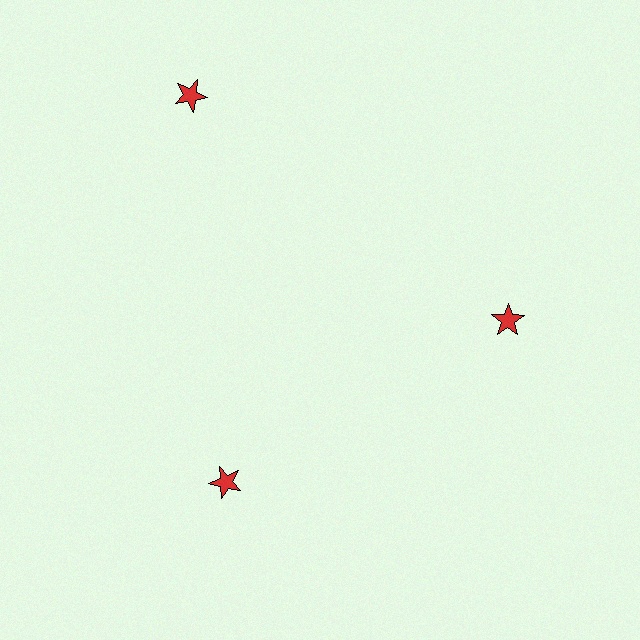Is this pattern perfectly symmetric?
No. The 3 red stars are arranged in a ring, but one element near the 11 o'clock position is pushed outward from the center, breaking the 3-fold rotational symmetry.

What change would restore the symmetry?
The symmetry would be restored by moving it inward, back onto the ring so that all 3 stars sit at equal angles and equal distance from the center.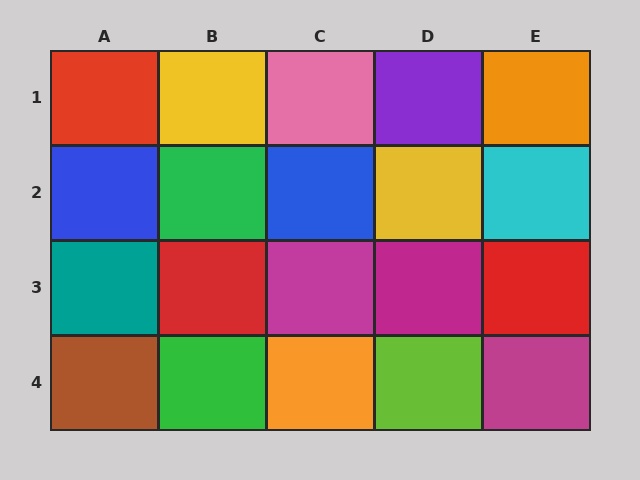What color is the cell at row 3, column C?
Magenta.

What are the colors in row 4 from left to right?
Brown, green, orange, lime, magenta.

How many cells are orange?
2 cells are orange.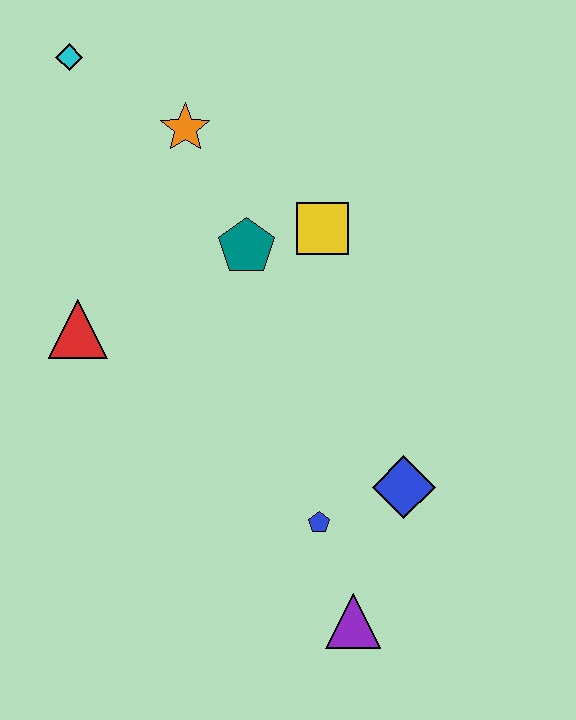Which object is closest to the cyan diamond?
The orange star is closest to the cyan diamond.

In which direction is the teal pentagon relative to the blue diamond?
The teal pentagon is above the blue diamond.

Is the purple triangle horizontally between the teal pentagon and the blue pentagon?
No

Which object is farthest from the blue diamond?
The cyan diamond is farthest from the blue diamond.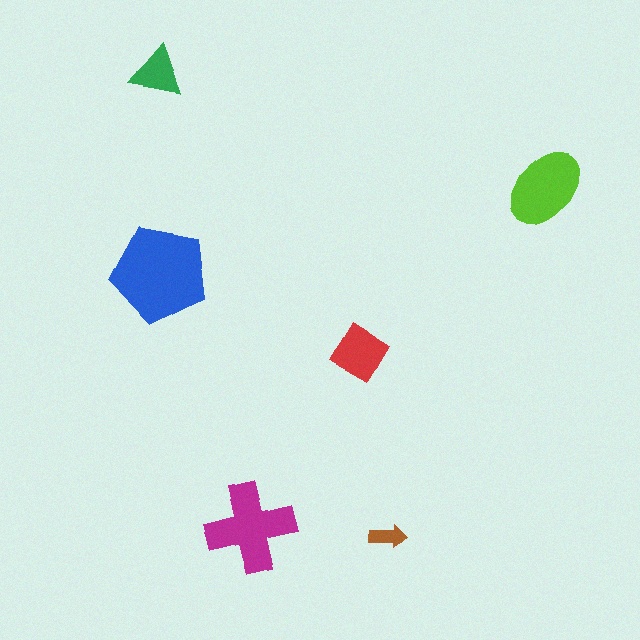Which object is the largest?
The blue pentagon.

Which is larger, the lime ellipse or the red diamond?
The lime ellipse.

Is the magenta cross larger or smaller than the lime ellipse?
Larger.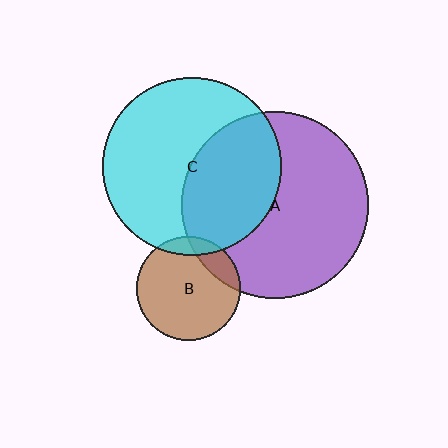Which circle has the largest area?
Circle A (purple).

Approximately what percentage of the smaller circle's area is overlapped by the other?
Approximately 40%.